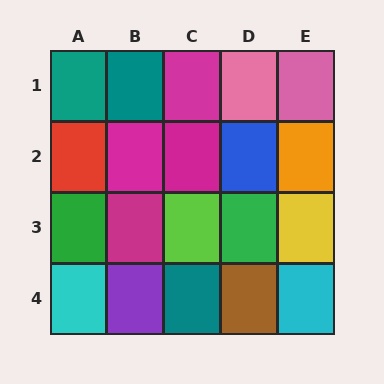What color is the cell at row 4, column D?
Brown.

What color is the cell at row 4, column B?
Purple.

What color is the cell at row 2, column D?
Blue.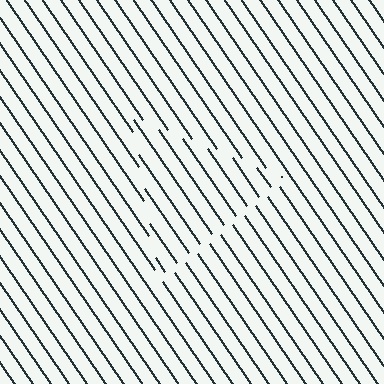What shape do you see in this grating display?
An illusory triangle. The interior of the shape contains the same grating, shifted by half a period — the contour is defined by the phase discontinuity where line-ends from the inner and outer gratings abut.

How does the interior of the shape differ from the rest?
The interior of the shape contains the same grating, shifted by half a period — the contour is defined by the phase discontinuity where line-ends from the inner and outer gratings abut.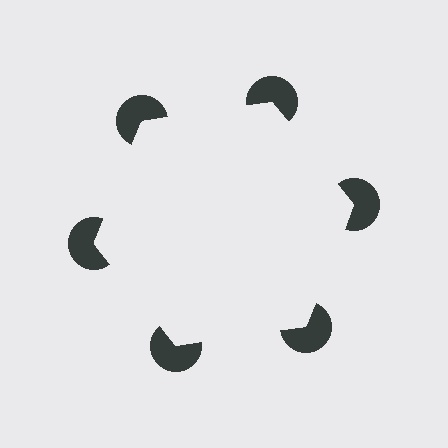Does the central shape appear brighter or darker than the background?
It typically appears slightly brighter than the background, even though no actual brightness change is drawn.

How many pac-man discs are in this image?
There are 6 — one at each vertex of the illusory hexagon.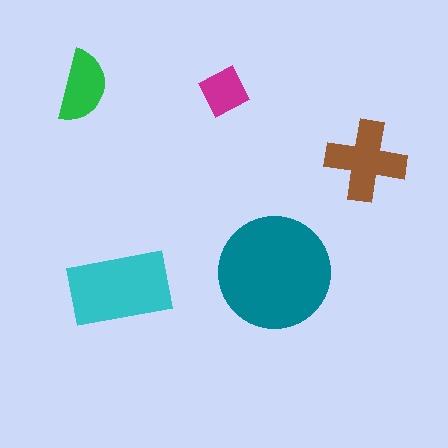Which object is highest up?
The green semicircle is topmost.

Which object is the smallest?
The magenta diamond.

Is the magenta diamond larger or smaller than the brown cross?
Smaller.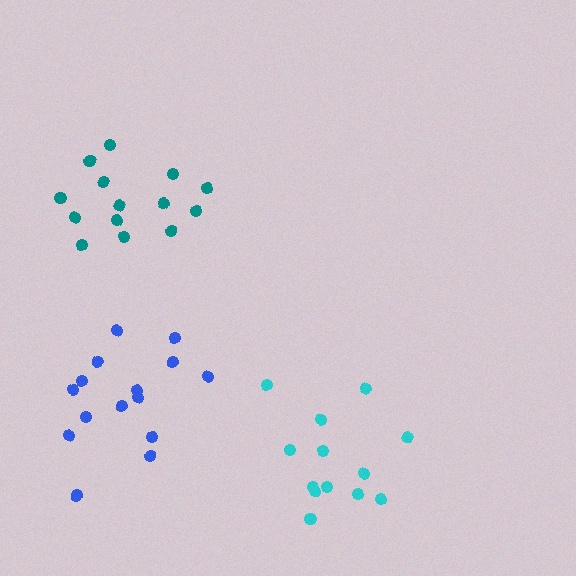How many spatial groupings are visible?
There are 3 spatial groupings.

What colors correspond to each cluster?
The clusters are colored: cyan, teal, blue.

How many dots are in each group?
Group 1: 13 dots, Group 2: 14 dots, Group 3: 15 dots (42 total).